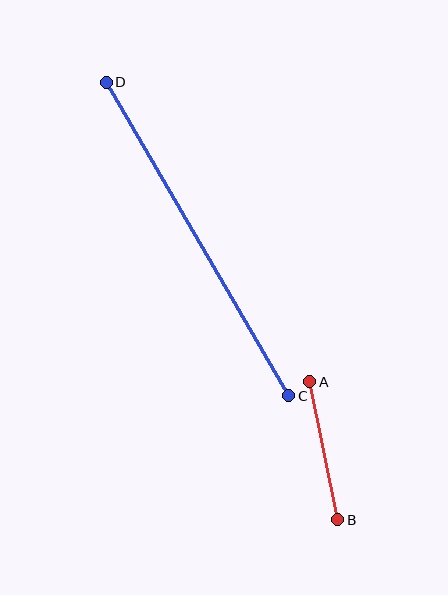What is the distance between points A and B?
The distance is approximately 141 pixels.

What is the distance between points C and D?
The distance is approximately 363 pixels.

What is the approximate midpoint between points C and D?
The midpoint is at approximately (198, 239) pixels.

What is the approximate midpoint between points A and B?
The midpoint is at approximately (324, 451) pixels.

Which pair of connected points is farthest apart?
Points C and D are farthest apart.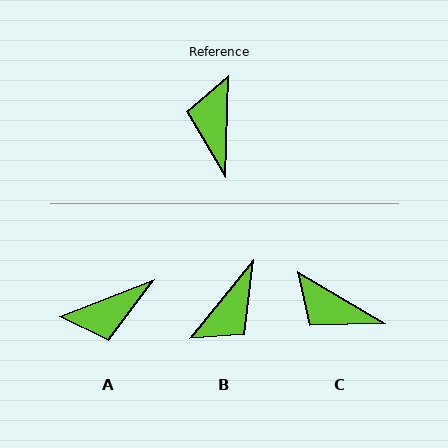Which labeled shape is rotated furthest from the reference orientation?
B, about 142 degrees away.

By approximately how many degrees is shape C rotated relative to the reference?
Approximately 61 degrees counter-clockwise.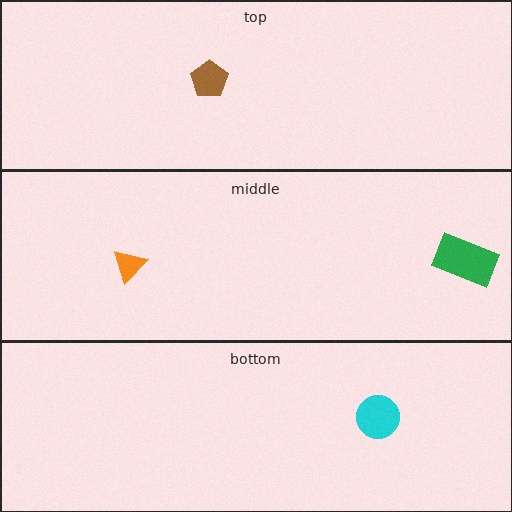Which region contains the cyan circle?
The bottom region.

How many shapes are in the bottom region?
1.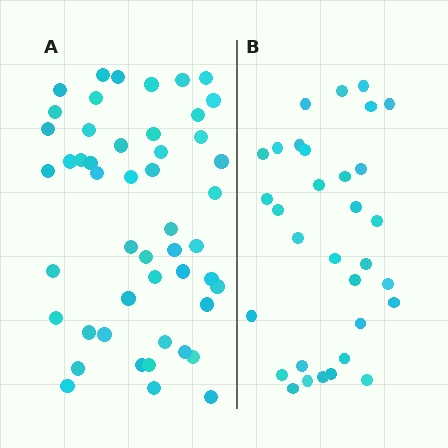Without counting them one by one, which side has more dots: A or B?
Region A (the left region) has more dots.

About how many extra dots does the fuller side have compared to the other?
Region A has approximately 15 more dots than region B.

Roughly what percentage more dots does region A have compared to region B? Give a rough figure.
About 55% more.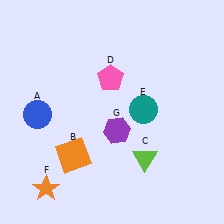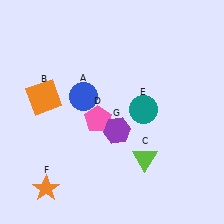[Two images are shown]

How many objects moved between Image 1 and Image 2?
3 objects moved between the two images.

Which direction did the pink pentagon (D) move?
The pink pentagon (D) moved down.